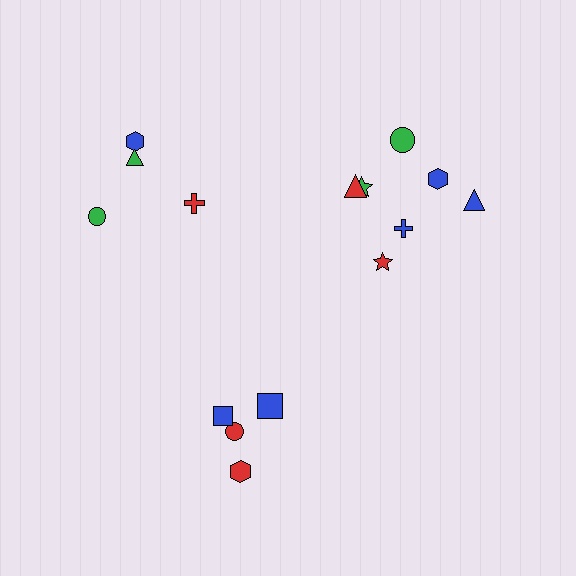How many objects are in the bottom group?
There are 4 objects.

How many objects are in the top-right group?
There are 7 objects.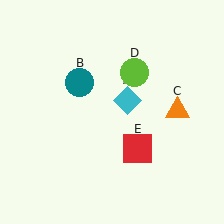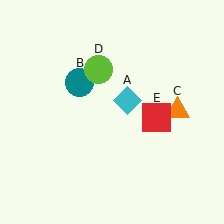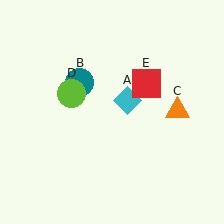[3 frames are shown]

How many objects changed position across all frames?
2 objects changed position: lime circle (object D), red square (object E).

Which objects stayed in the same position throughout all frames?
Cyan diamond (object A) and teal circle (object B) and orange triangle (object C) remained stationary.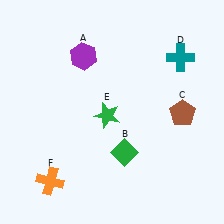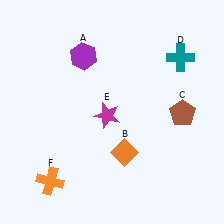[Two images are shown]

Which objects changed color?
B changed from green to orange. E changed from green to magenta.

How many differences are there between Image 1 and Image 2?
There are 2 differences between the two images.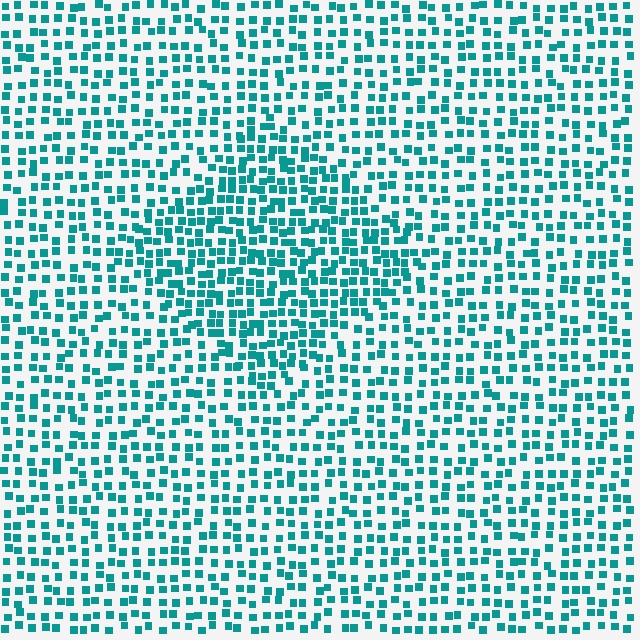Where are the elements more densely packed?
The elements are more densely packed inside the diamond boundary.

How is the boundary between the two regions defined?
The boundary is defined by a change in element density (approximately 1.6x ratio). All elements are the same color, size, and shape.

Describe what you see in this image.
The image contains small teal elements arranged at two different densities. A diamond-shaped region is visible where the elements are more densely packed than the surrounding area.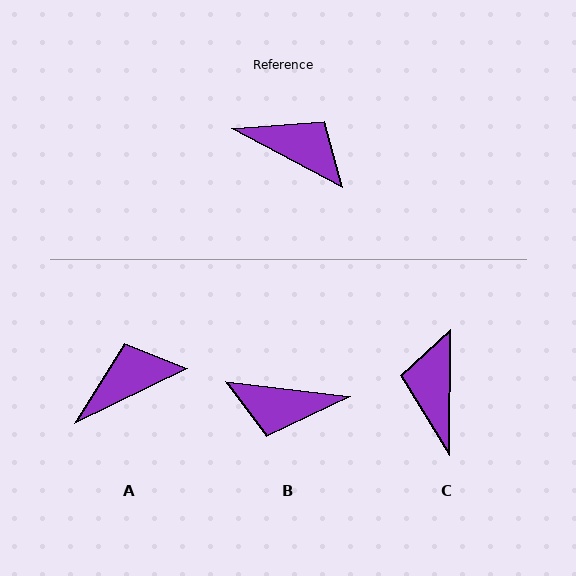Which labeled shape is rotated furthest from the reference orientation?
B, about 159 degrees away.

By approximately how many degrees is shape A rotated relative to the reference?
Approximately 54 degrees counter-clockwise.